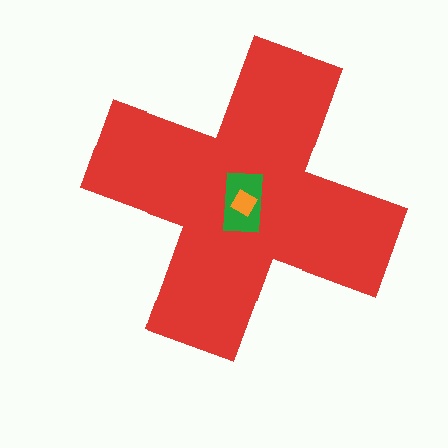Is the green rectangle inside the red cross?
Yes.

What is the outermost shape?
The red cross.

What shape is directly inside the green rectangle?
The orange diamond.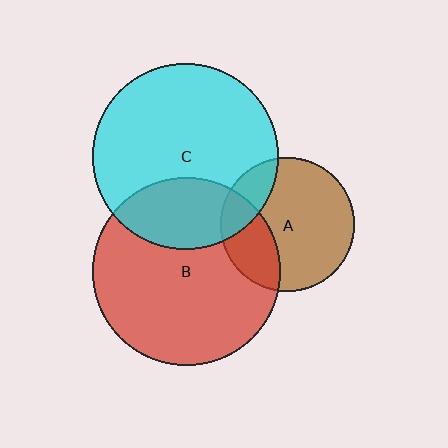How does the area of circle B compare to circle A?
Approximately 2.0 times.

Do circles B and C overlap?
Yes.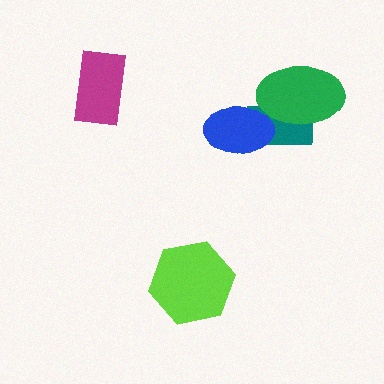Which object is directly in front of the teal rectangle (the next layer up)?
The blue ellipse is directly in front of the teal rectangle.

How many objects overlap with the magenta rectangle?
0 objects overlap with the magenta rectangle.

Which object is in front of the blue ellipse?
The green ellipse is in front of the blue ellipse.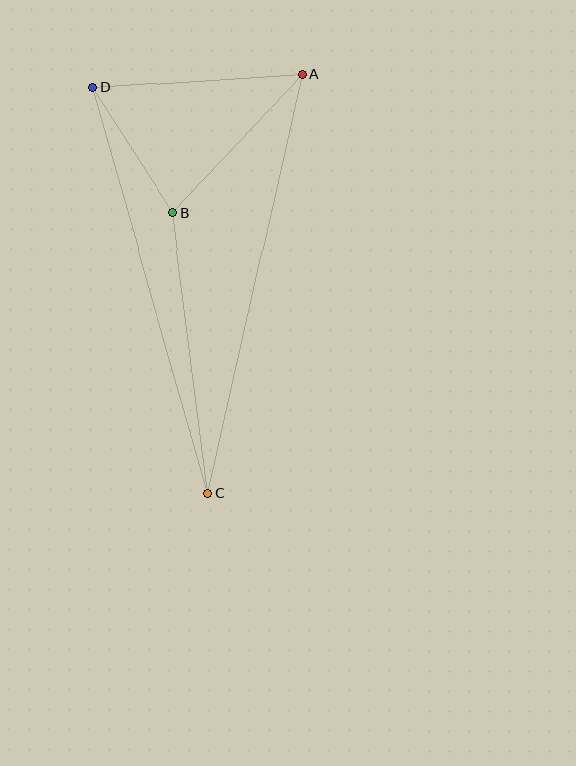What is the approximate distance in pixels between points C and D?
The distance between C and D is approximately 421 pixels.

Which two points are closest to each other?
Points B and D are closest to each other.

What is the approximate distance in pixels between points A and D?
The distance between A and D is approximately 210 pixels.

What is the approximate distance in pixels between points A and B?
The distance between A and B is approximately 189 pixels.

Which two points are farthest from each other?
Points A and C are farthest from each other.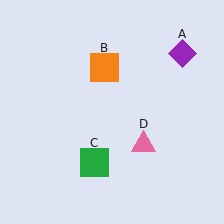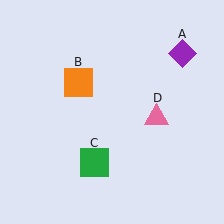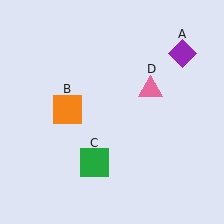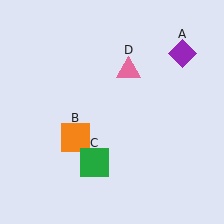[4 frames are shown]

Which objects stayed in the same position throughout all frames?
Purple diamond (object A) and green square (object C) remained stationary.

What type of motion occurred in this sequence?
The orange square (object B), pink triangle (object D) rotated counterclockwise around the center of the scene.